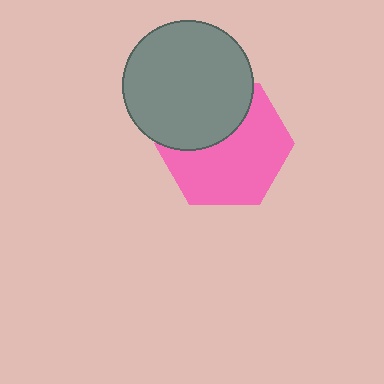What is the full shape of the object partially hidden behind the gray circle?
The partially hidden object is a pink hexagon.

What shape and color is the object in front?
The object in front is a gray circle.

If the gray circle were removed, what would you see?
You would see the complete pink hexagon.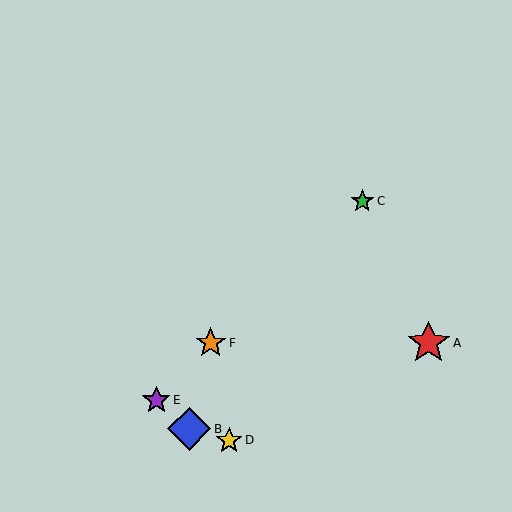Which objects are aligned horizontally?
Objects A, F are aligned horizontally.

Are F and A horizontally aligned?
Yes, both are at y≈343.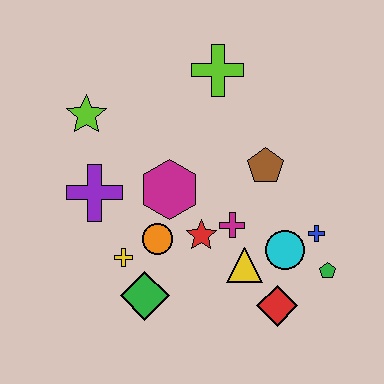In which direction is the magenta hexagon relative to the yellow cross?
The magenta hexagon is above the yellow cross.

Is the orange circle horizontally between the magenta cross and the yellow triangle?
No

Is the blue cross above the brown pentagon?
No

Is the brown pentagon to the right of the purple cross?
Yes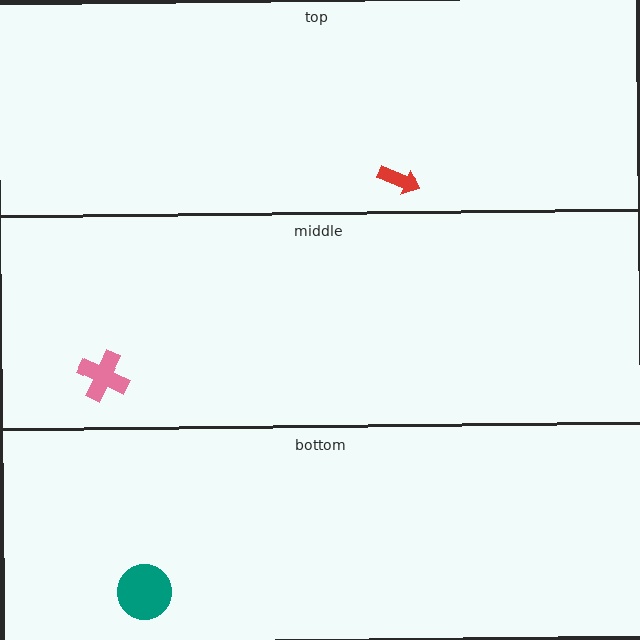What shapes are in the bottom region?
The teal circle.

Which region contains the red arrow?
The top region.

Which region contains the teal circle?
The bottom region.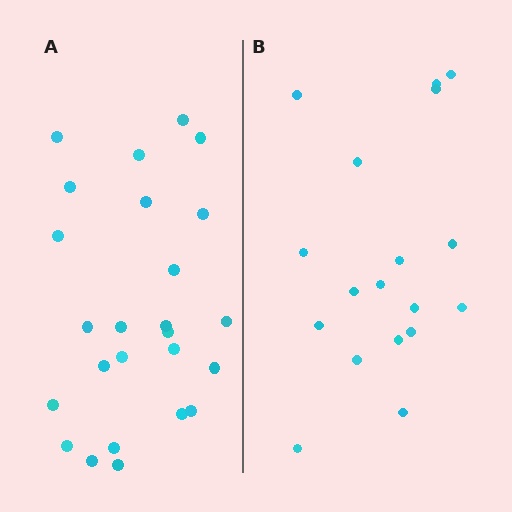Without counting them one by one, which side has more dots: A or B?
Region A (the left region) has more dots.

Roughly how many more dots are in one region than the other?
Region A has roughly 8 or so more dots than region B.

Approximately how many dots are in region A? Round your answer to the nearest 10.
About 20 dots. (The exact count is 25, which rounds to 20.)